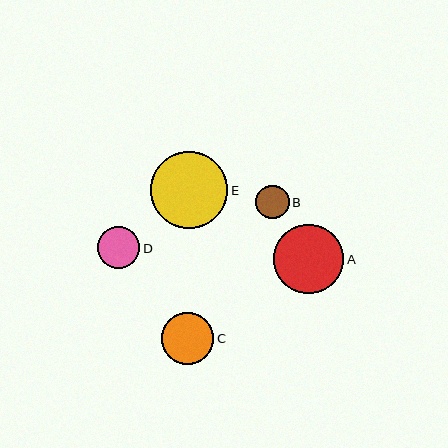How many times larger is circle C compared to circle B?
Circle C is approximately 1.6 times the size of circle B.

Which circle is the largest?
Circle E is the largest with a size of approximately 77 pixels.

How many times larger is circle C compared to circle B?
Circle C is approximately 1.6 times the size of circle B.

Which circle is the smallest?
Circle B is the smallest with a size of approximately 33 pixels.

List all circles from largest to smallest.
From largest to smallest: E, A, C, D, B.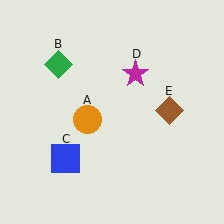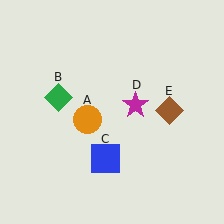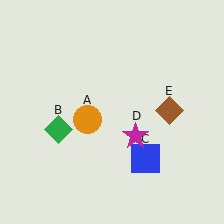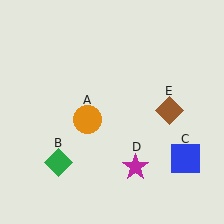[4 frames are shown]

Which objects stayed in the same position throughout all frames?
Orange circle (object A) and brown diamond (object E) remained stationary.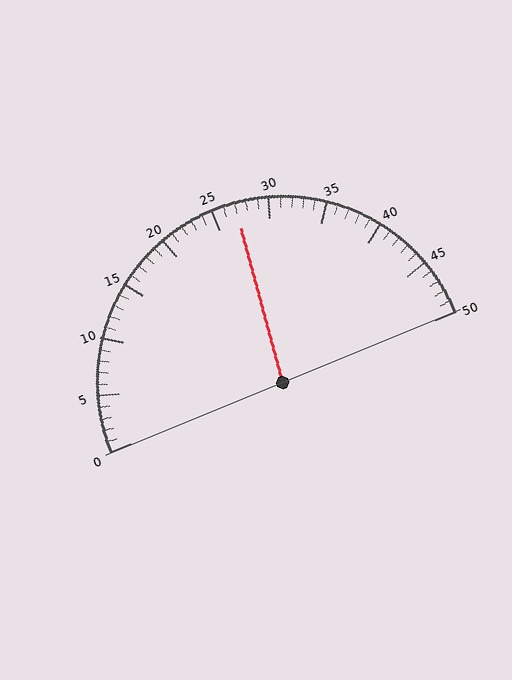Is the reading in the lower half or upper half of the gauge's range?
The reading is in the upper half of the range (0 to 50).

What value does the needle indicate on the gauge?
The needle indicates approximately 27.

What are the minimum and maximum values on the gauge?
The gauge ranges from 0 to 50.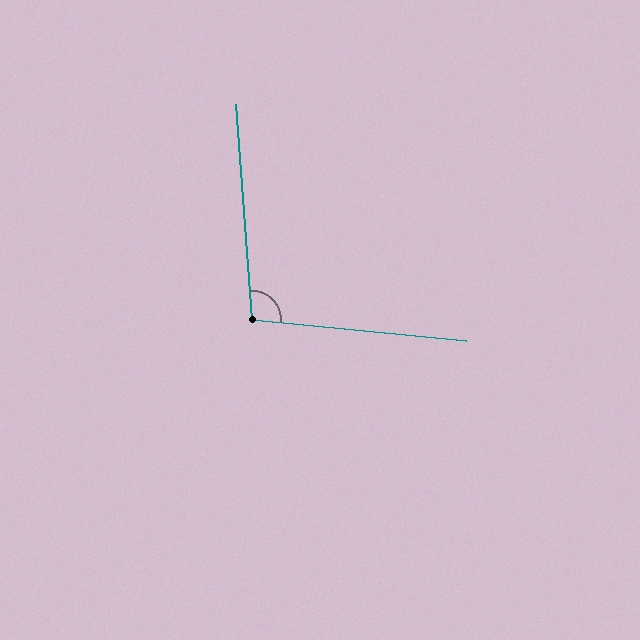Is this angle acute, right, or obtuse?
It is obtuse.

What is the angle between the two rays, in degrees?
Approximately 100 degrees.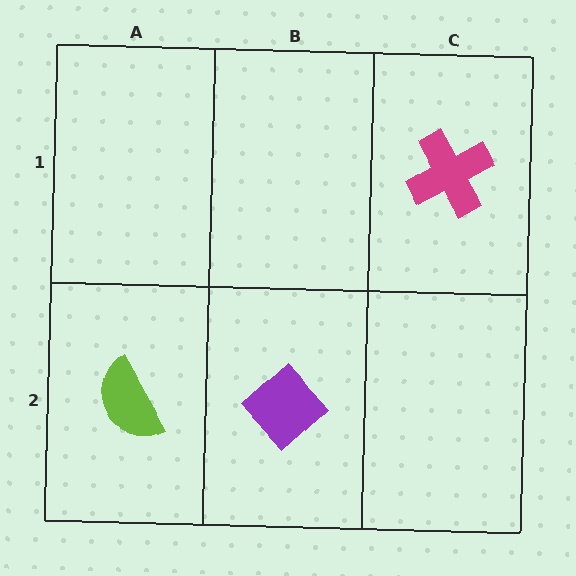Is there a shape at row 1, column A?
No, that cell is empty.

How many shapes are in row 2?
2 shapes.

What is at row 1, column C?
A magenta cross.